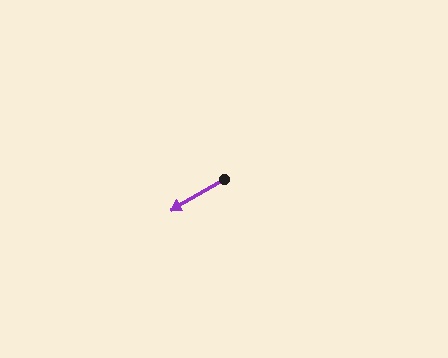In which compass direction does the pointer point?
Southwest.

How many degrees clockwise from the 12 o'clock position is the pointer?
Approximately 240 degrees.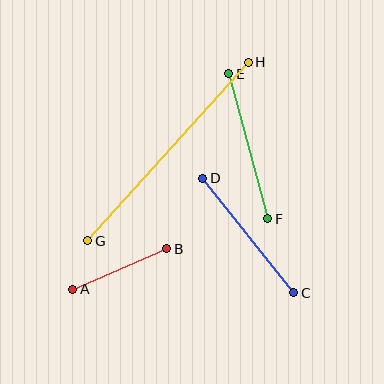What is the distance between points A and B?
The distance is approximately 102 pixels.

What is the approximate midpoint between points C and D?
The midpoint is at approximately (248, 235) pixels.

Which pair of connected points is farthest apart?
Points G and H are farthest apart.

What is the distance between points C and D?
The distance is approximately 147 pixels.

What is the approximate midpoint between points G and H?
The midpoint is at approximately (168, 152) pixels.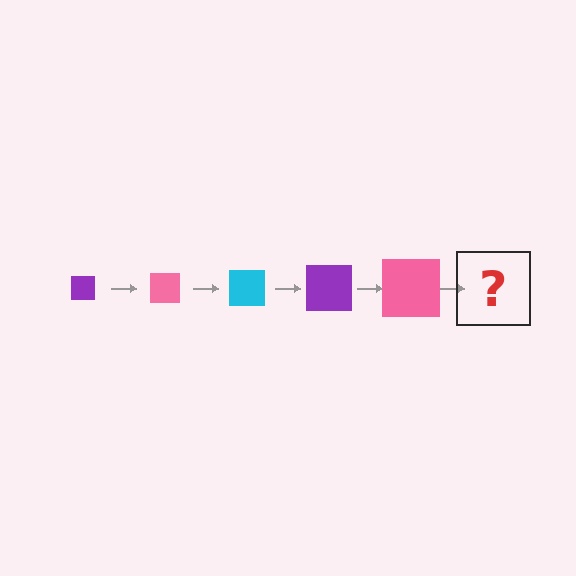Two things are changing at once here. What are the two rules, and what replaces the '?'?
The two rules are that the square grows larger each step and the color cycles through purple, pink, and cyan. The '?' should be a cyan square, larger than the previous one.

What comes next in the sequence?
The next element should be a cyan square, larger than the previous one.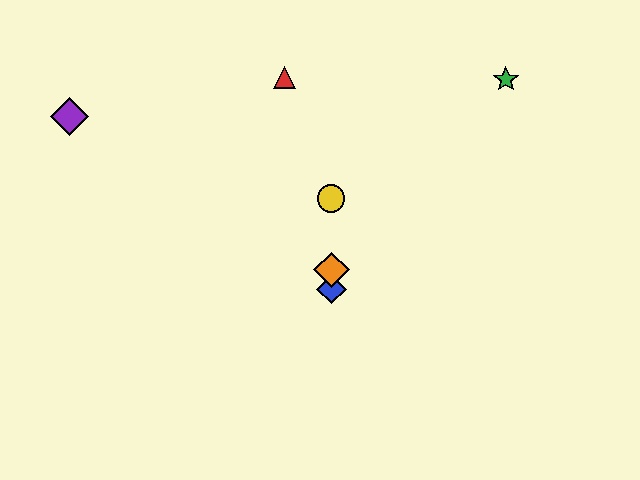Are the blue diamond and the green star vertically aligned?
No, the blue diamond is at x≈331 and the green star is at x≈506.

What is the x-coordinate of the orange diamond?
The orange diamond is at x≈331.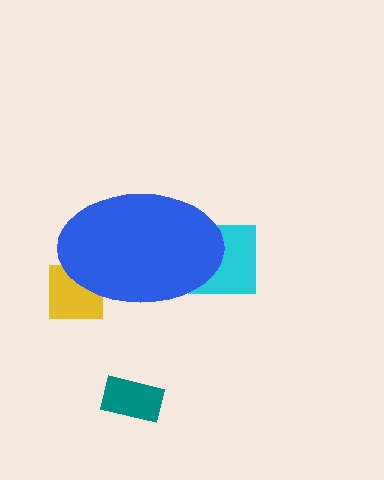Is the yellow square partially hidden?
Yes, the yellow square is partially hidden behind the blue ellipse.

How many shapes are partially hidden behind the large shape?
2 shapes are partially hidden.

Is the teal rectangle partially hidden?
No, the teal rectangle is fully visible.